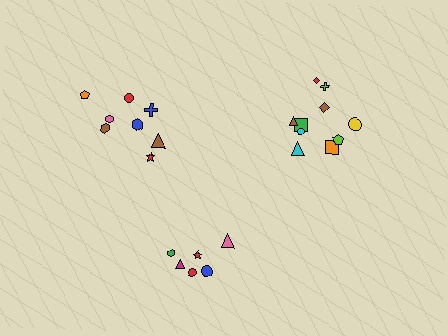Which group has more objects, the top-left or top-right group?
The top-right group.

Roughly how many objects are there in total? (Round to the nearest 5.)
Roughly 25 objects in total.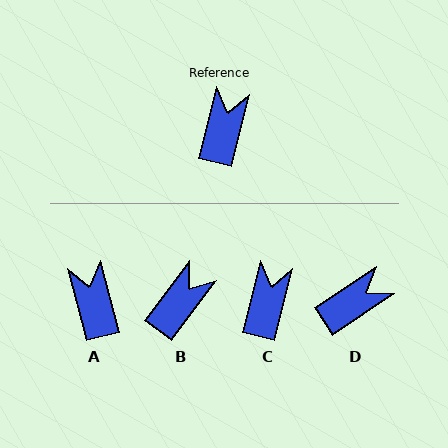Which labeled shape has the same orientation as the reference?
C.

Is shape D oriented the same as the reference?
No, it is off by about 42 degrees.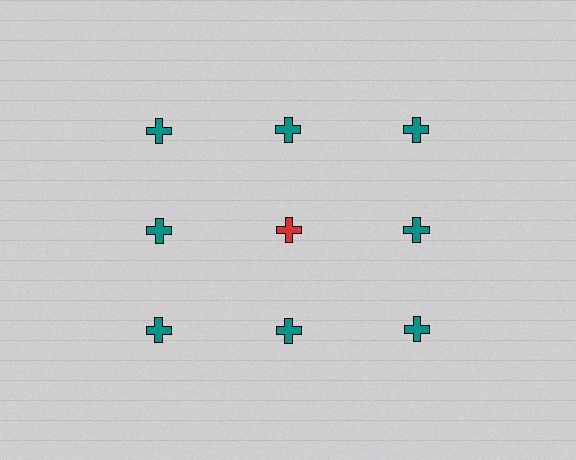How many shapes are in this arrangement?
There are 9 shapes arranged in a grid pattern.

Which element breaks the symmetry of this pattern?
The red cross in the second row, second from left column breaks the symmetry. All other shapes are teal crosses.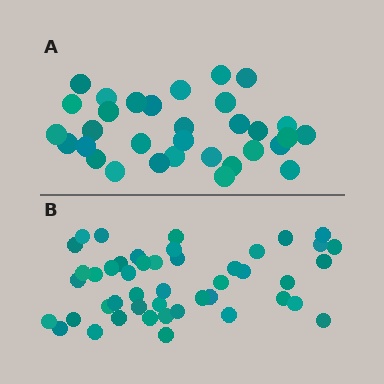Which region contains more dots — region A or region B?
Region B (the bottom region) has more dots.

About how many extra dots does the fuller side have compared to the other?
Region B has approximately 15 more dots than region A.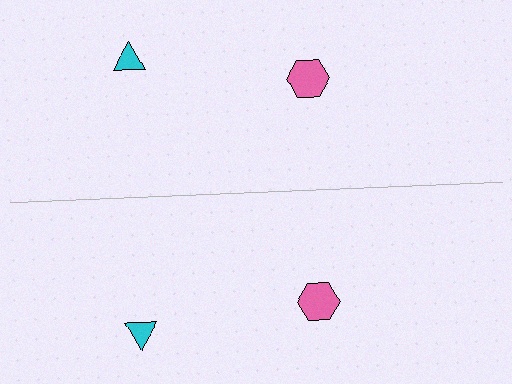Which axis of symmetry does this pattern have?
The pattern has a horizontal axis of symmetry running through the center of the image.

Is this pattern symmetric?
Yes, this pattern has bilateral (reflection) symmetry.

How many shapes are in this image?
There are 4 shapes in this image.